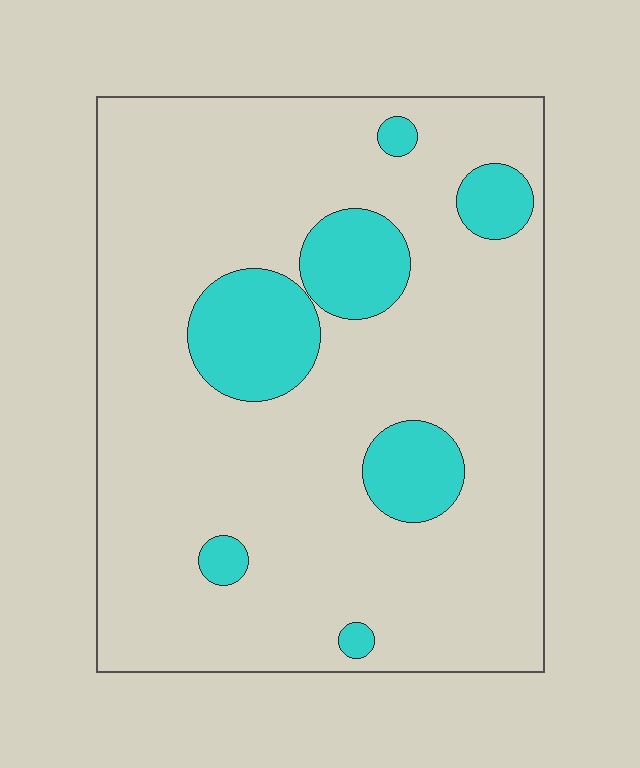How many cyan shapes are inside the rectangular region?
7.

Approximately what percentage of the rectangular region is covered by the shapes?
Approximately 15%.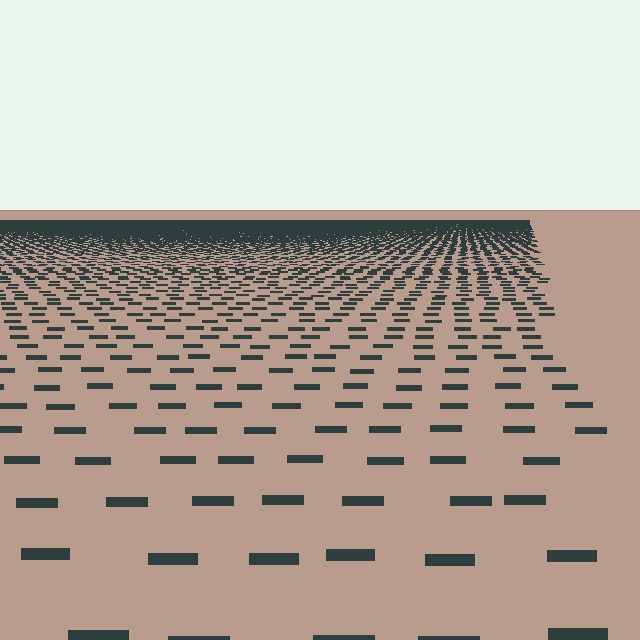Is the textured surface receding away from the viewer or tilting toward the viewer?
The surface is receding away from the viewer. Texture elements get smaller and denser toward the top.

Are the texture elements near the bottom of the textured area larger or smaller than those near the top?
Larger. Near the bottom, elements are closer to the viewer and appear at a bigger on-screen size.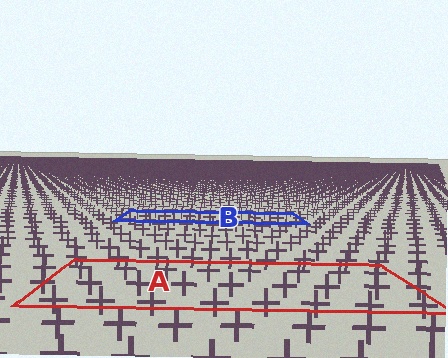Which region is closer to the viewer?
Region A is closer. The texture elements there are larger and more spread out.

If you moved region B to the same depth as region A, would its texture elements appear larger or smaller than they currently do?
They would appear larger. At a closer depth, the same texture elements are projected at a bigger on-screen size.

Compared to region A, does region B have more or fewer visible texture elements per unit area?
Region B has more texture elements per unit area — they are packed more densely because it is farther away.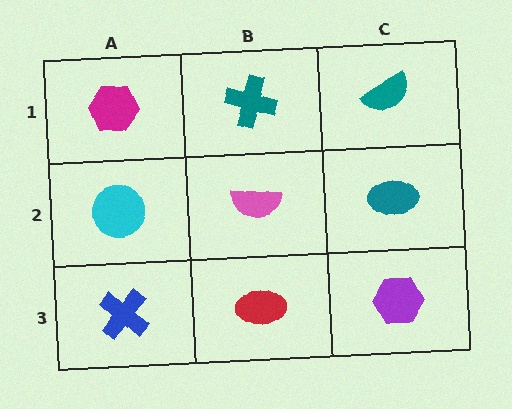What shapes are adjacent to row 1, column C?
A teal ellipse (row 2, column C), a teal cross (row 1, column B).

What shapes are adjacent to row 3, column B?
A pink semicircle (row 2, column B), a blue cross (row 3, column A), a purple hexagon (row 3, column C).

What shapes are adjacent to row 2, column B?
A teal cross (row 1, column B), a red ellipse (row 3, column B), a cyan circle (row 2, column A), a teal ellipse (row 2, column C).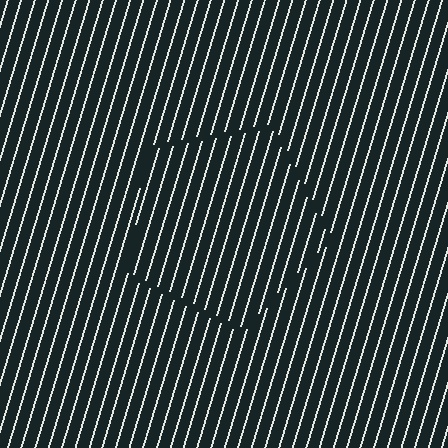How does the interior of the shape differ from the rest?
The interior of the shape contains the same grating, shifted by half a period — the contour is defined by the phase discontinuity where line-ends from the inner and outer gratings abut.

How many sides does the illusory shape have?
5 sides — the line-ends trace a pentagon.